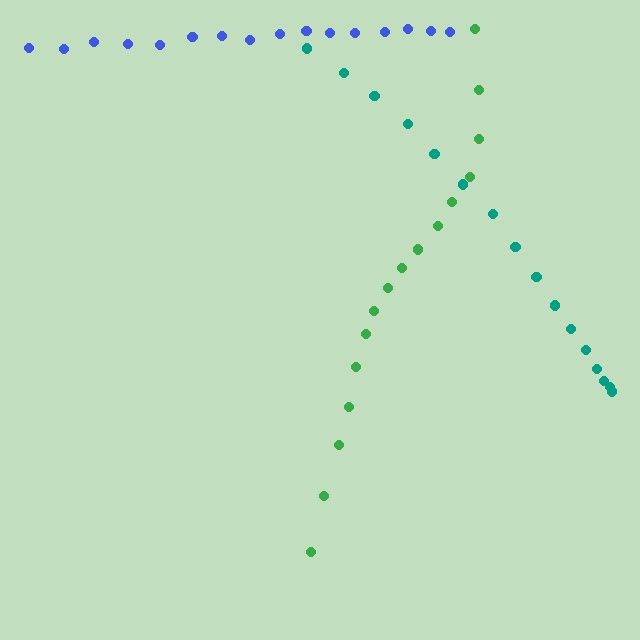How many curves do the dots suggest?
There are 3 distinct paths.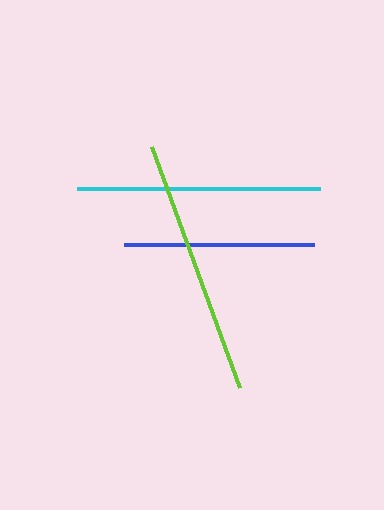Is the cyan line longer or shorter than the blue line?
The cyan line is longer than the blue line.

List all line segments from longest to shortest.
From longest to shortest: lime, cyan, blue.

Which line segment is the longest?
The lime line is the longest at approximately 256 pixels.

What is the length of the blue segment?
The blue segment is approximately 190 pixels long.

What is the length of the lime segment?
The lime segment is approximately 256 pixels long.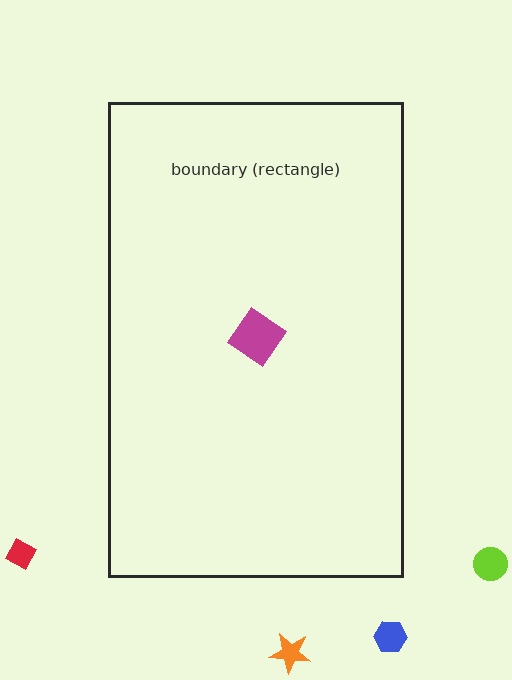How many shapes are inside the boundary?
1 inside, 4 outside.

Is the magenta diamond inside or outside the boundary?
Inside.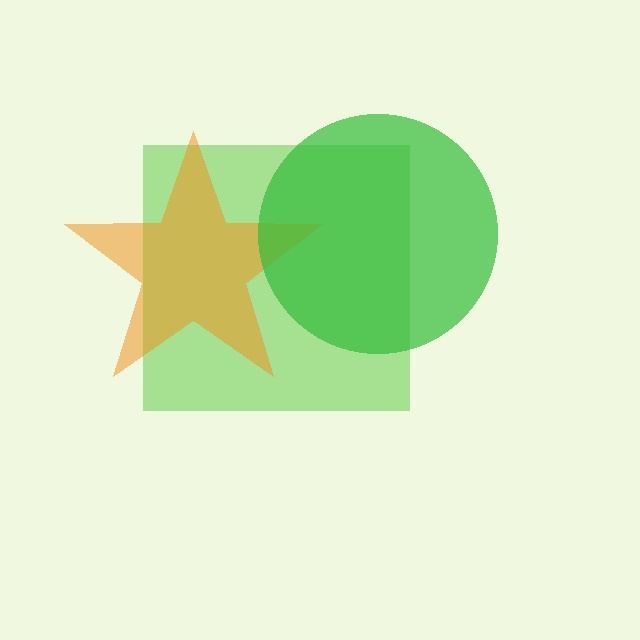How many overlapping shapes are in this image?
There are 3 overlapping shapes in the image.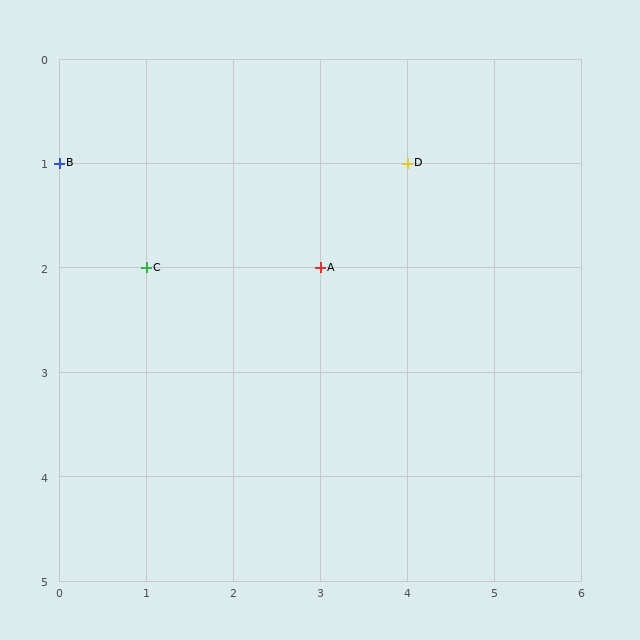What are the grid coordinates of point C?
Point C is at grid coordinates (1, 2).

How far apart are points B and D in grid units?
Points B and D are 4 columns apart.